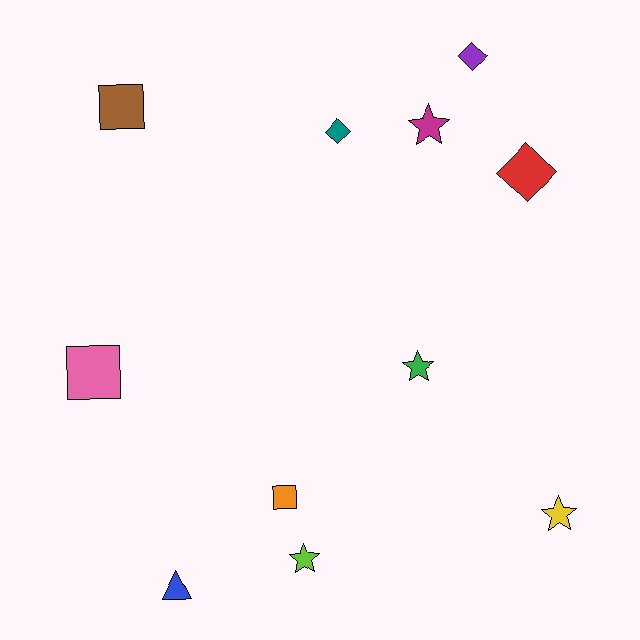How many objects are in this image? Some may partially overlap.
There are 11 objects.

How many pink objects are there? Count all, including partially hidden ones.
There is 1 pink object.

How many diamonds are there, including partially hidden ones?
There are 3 diamonds.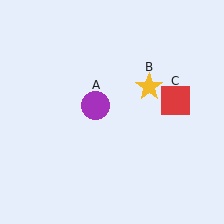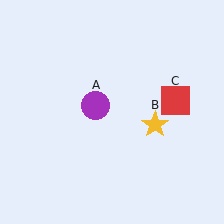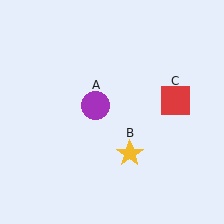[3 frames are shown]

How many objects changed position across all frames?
1 object changed position: yellow star (object B).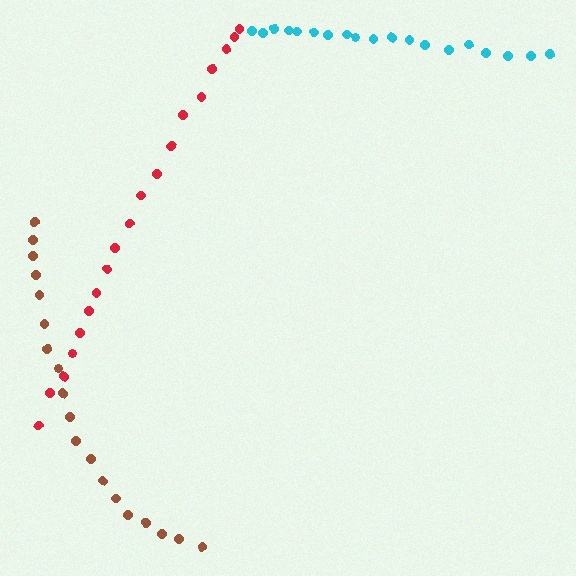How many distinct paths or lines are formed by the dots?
There are 3 distinct paths.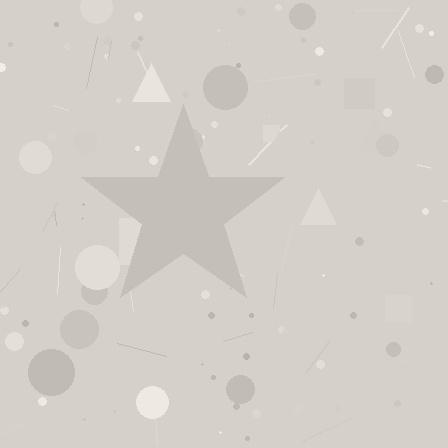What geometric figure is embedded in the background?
A star is embedded in the background.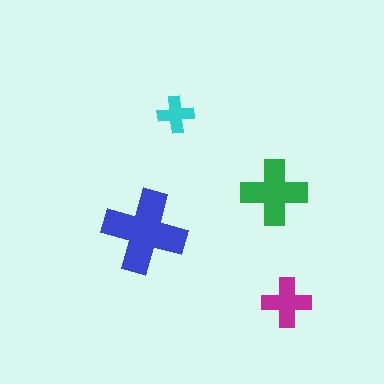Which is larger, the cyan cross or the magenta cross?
The magenta one.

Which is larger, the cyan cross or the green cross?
The green one.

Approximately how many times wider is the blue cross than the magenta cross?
About 1.5 times wider.